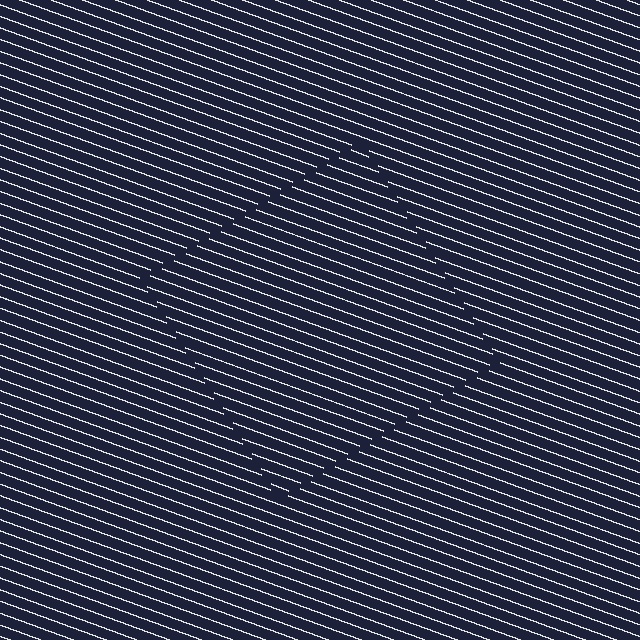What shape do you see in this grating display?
An illusory square. The interior of the shape contains the same grating, shifted by half a period — the contour is defined by the phase discontinuity where line-ends from the inner and outer gratings abut.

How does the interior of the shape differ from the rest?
The interior of the shape contains the same grating, shifted by half a period — the contour is defined by the phase discontinuity where line-ends from the inner and outer gratings abut.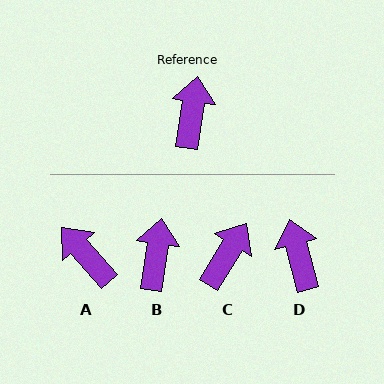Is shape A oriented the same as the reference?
No, it is off by about 50 degrees.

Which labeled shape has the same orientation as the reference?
B.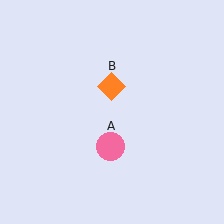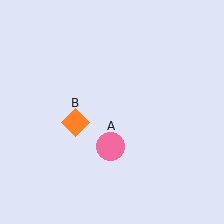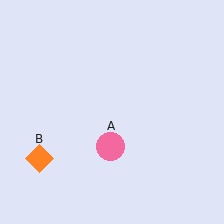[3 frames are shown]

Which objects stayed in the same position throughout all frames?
Pink circle (object A) remained stationary.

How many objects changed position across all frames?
1 object changed position: orange diamond (object B).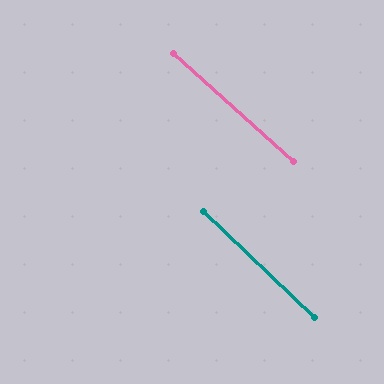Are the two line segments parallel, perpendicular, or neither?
Parallel — their directions differ by only 1.9°.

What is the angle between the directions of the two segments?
Approximately 2 degrees.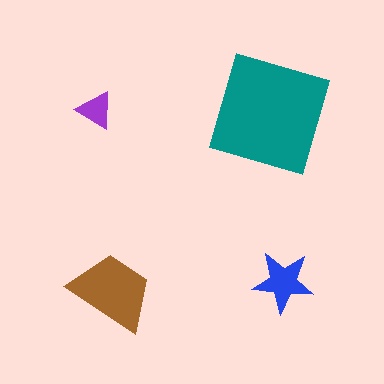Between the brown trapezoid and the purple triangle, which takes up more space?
The brown trapezoid.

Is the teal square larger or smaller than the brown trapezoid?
Larger.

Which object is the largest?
The teal square.